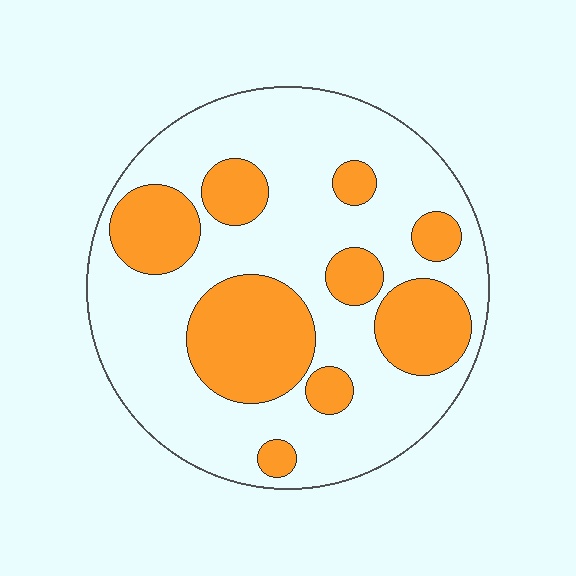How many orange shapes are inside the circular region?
9.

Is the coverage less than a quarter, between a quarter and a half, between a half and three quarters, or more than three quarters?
Between a quarter and a half.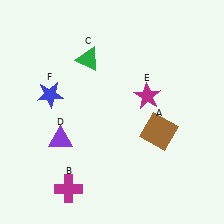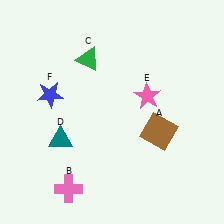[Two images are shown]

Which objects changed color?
B changed from magenta to pink. D changed from purple to teal. E changed from magenta to pink.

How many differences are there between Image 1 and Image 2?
There are 3 differences between the two images.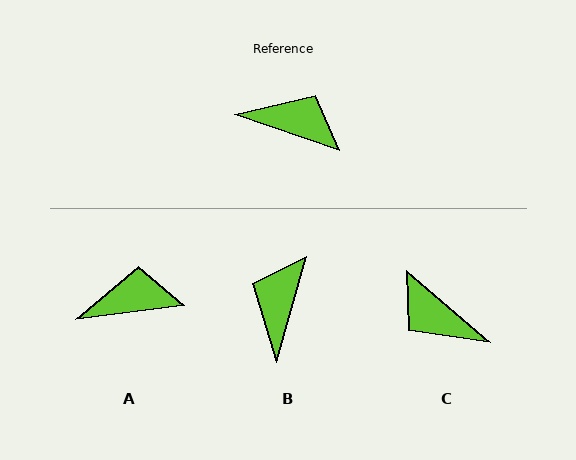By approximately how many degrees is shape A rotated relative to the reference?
Approximately 26 degrees counter-clockwise.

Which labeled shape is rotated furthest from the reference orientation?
C, about 158 degrees away.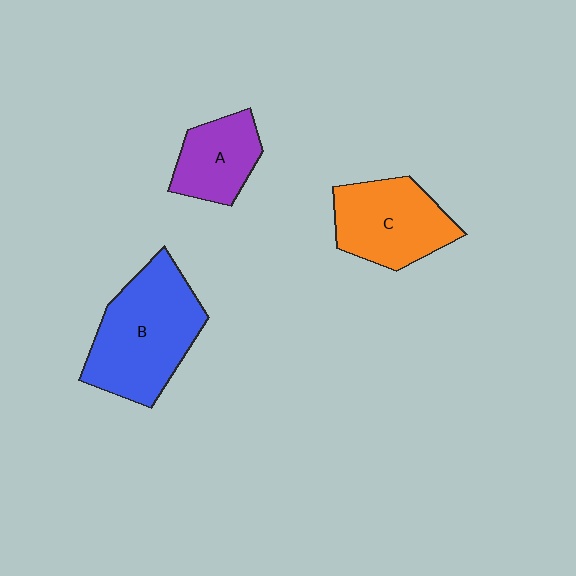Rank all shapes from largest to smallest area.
From largest to smallest: B (blue), C (orange), A (purple).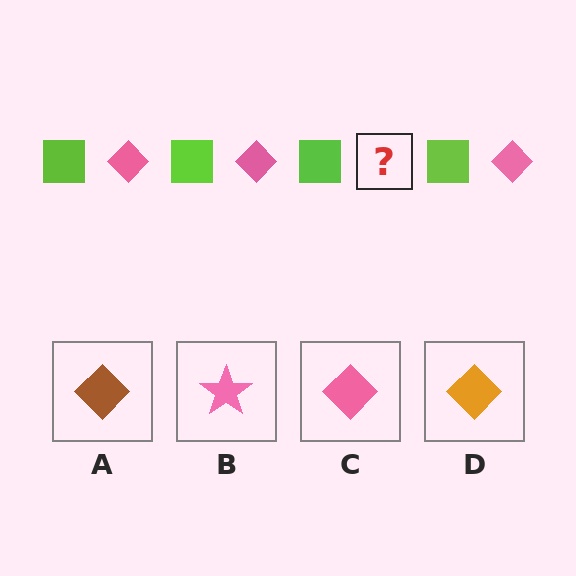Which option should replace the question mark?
Option C.